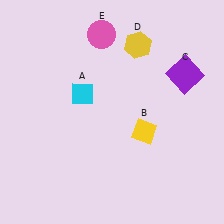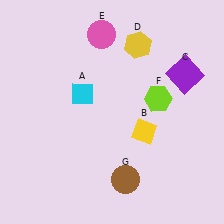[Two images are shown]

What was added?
A lime hexagon (F), a brown circle (G) were added in Image 2.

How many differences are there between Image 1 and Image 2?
There are 2 differences between the two images.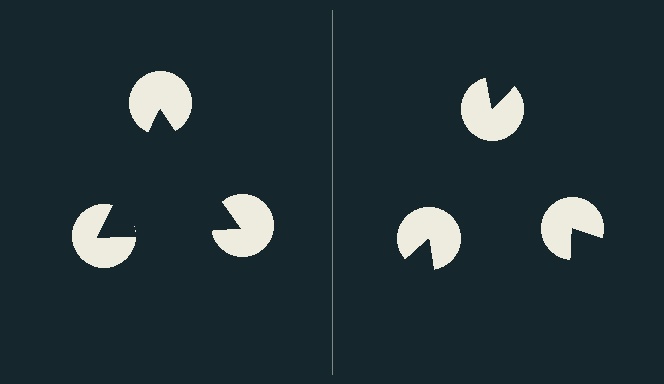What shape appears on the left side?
An illusory triangle.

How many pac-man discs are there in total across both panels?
6 — 3 on each side.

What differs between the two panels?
The pac-man discs are positioned identically on both sides; only the wedge orientations differ. On the left they align to a triangle; on the right they are misaligned.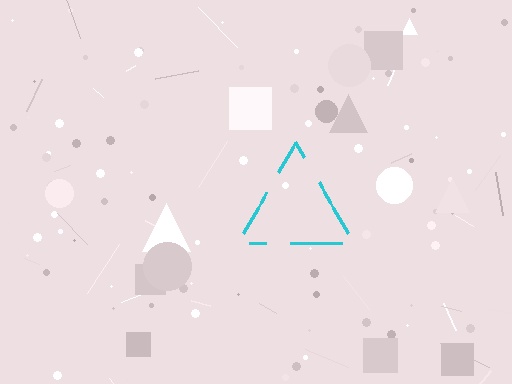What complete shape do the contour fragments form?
The contour fragments form a triangle.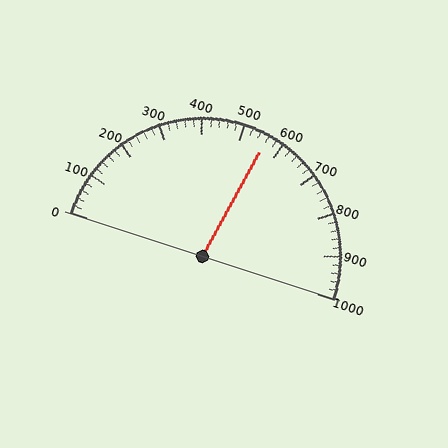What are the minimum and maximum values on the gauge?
The gauge ranges from 0 to 1000.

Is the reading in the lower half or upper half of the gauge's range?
The reading is in the upper half of the range (0 to 1000).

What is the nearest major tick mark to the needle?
The nearest major tick mark is 600.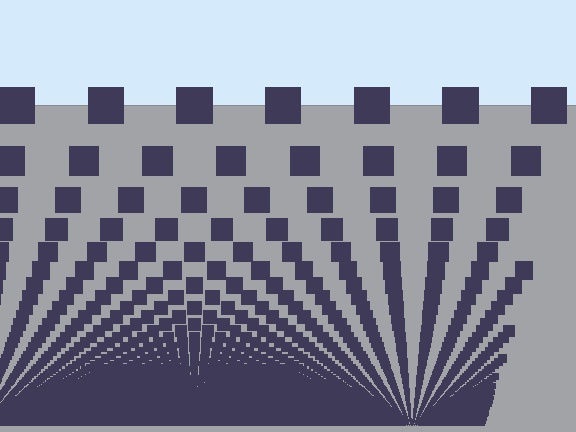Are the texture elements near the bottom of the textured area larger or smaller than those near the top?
Smaller. The gradient is inverted — elements near the bottom are smaller and denser.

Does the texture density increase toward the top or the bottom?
Density increases toward the bottom.